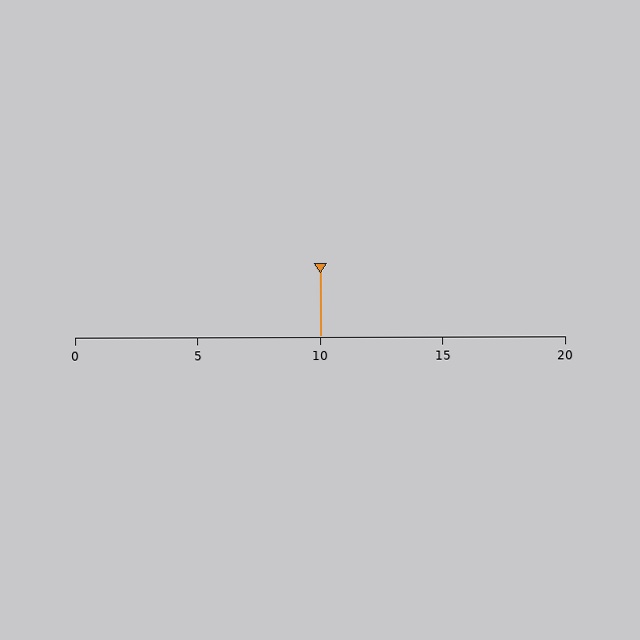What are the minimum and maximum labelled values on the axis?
The axis runs from 0 to 20.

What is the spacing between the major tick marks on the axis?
The major ticks are spaced 5 apart.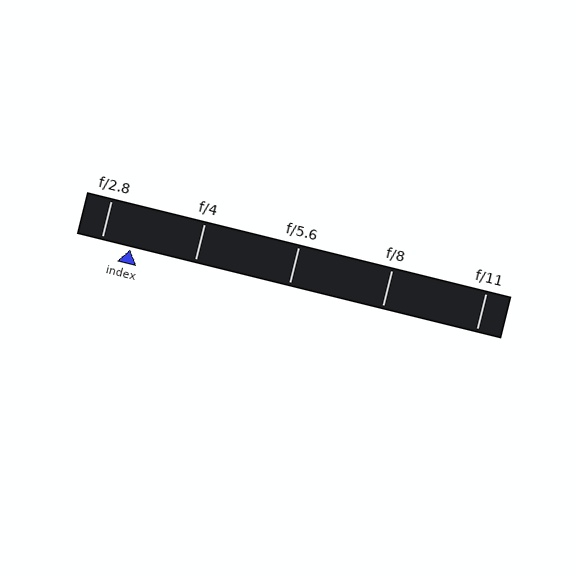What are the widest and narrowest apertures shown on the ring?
The widest aperture shown is f/2.8 and the narrowest is f/11.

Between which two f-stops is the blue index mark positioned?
The index mark is between f/2.8 and f/4.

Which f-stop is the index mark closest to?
The index mark is closest to f/2.8.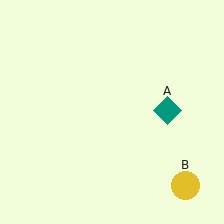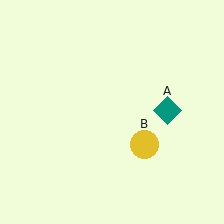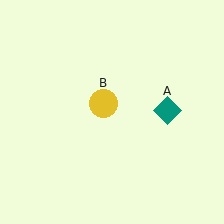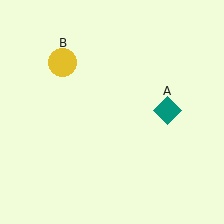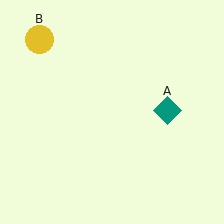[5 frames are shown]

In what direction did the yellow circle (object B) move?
The yellow circle (object B) moved up and to the left.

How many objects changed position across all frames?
1 object changed position: yellow circle (object B).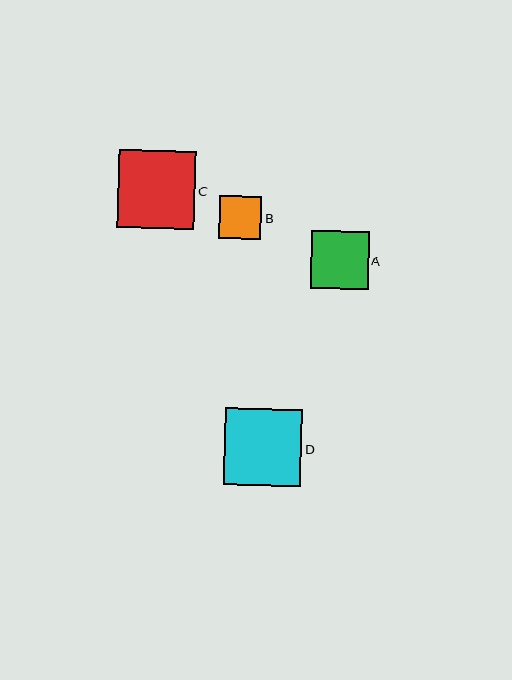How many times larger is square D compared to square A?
Square D is approximately 1.3 times the size of square A.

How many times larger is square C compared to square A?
Square C is approximately 1.3 times the size of square A.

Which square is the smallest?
Square B is the smallest with a size of approximately 43 pixels.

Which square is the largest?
Square D is the largest with a size of approximately 78 pixels.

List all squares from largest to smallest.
From largest to smallest: D, C, A, B.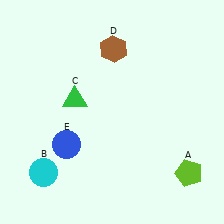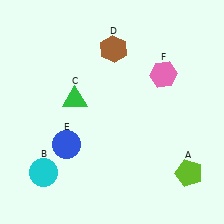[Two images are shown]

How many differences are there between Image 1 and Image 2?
There is 1 difference between the two images.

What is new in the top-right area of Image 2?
A pink hexagon (F) was added in the top-right area of Image 2.